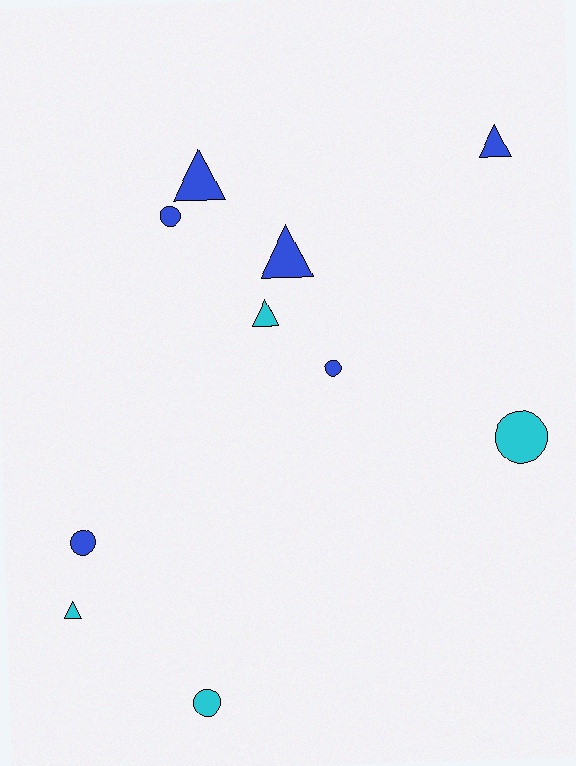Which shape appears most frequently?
Circle, with 5 objects.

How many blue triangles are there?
There are 3 blue triangles.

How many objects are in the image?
There are 10 objects.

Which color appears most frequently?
Blue, with 6 objects.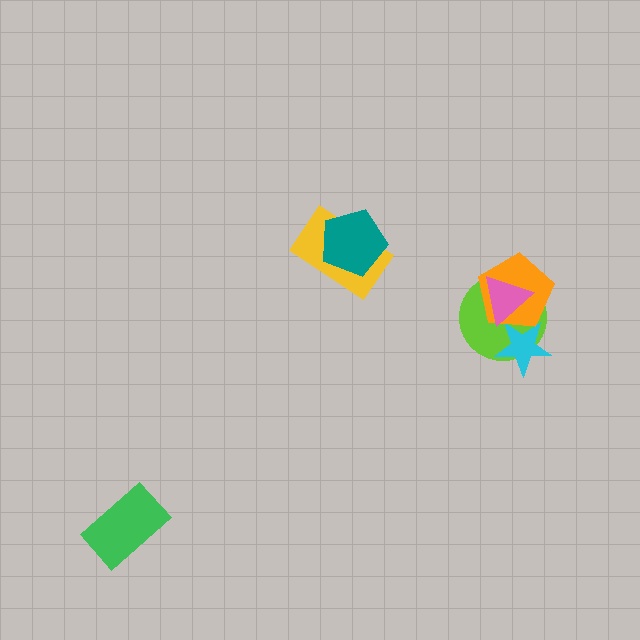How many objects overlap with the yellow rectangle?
1 object overlaps with the yellow rectangle.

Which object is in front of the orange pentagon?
The pink triangle is in front of the orange pentagon.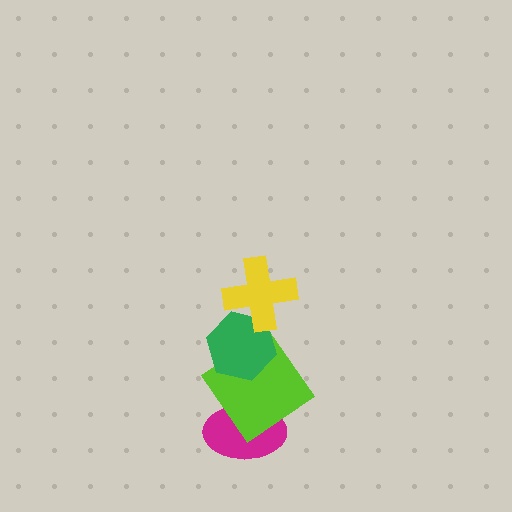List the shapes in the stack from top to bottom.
From top to bottom: the yellow cross, the green hexagon, the lime diamond, the magenta ellipse.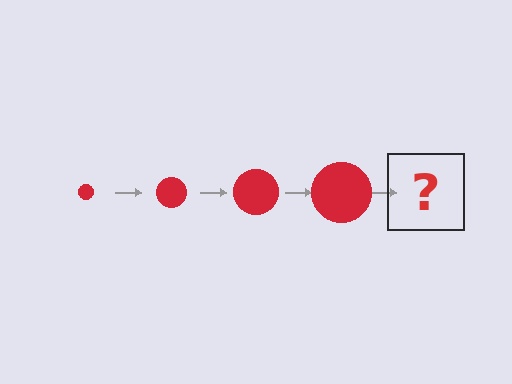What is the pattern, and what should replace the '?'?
The pattern is that the circle gets progressively larger each step. The '?' should be a red circle, larger than the previous one.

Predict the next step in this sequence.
The next step is a red circle, larger than the previous one.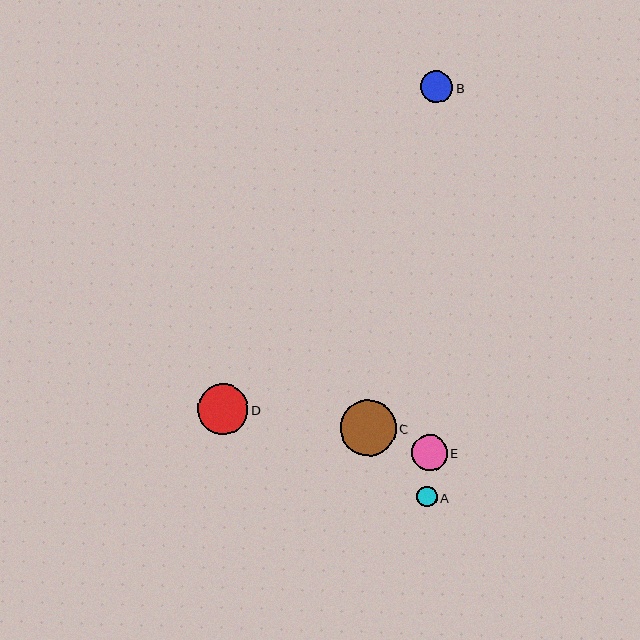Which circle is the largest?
Circle C is the largest with a size of approximately 55 pixels.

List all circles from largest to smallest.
From largest to smallest: C, D, E, B, A.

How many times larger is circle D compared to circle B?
Circle D is approximately 1.6 times the size of circle B.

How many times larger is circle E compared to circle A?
Circle E is approximately 1.8 times the size of circle A.